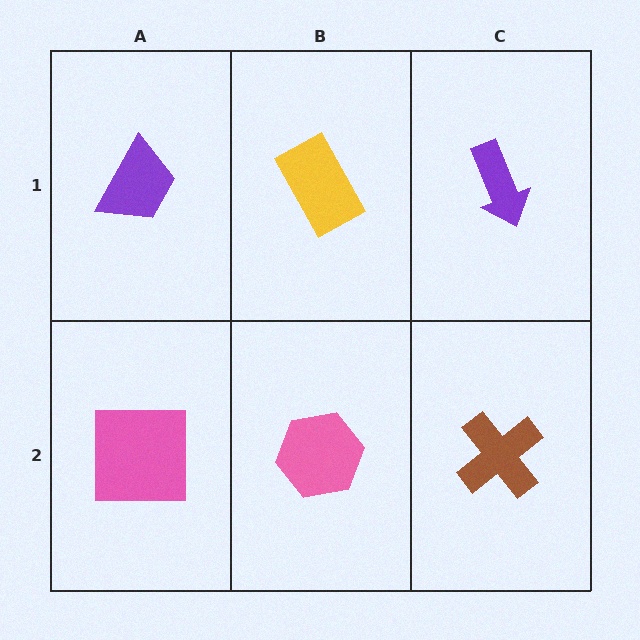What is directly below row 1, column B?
A pink hexagon.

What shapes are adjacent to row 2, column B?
A yellow rectangle (row 1, column B), a pink square (row 2, column A), a brown cross (row 2, column C).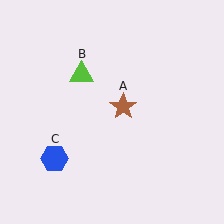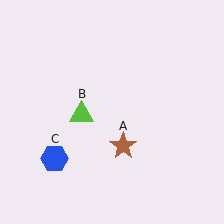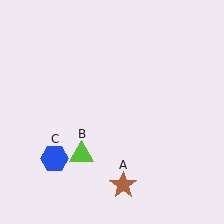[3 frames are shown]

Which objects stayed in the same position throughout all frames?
Blue hexagon (object C) remained stationary.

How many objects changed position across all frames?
2 objects changed position: brown star (object A), lime triangle (object B).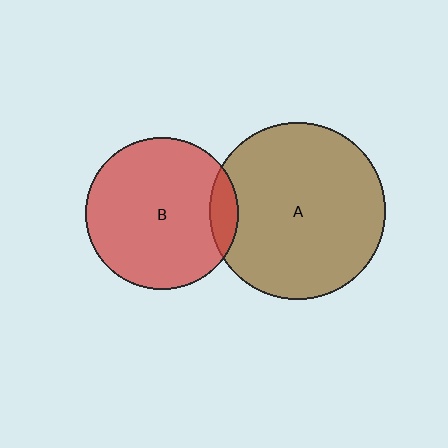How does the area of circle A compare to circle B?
Approximately 1.3 times.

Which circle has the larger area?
Circle A (brown).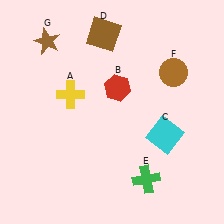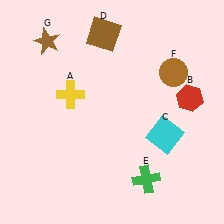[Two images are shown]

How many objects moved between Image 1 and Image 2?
1 object moved between the two images.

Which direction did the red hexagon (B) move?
The red hexagon (B) moved right.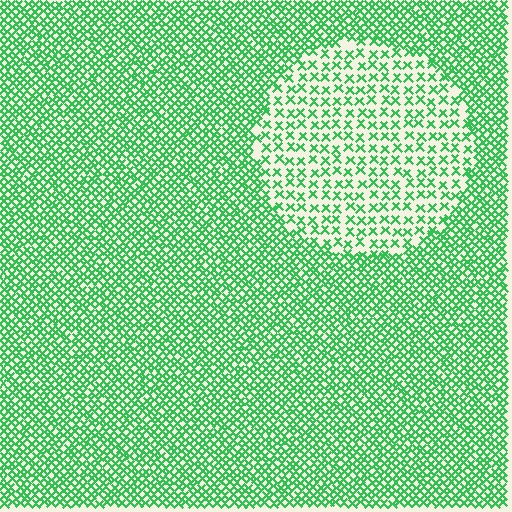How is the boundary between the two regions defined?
The boundary is defined by a change in element density (approximately 2.2x ratio). All elements are the same color, size, and shape.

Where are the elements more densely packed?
The elements are more densely packed outside the circle boundary.